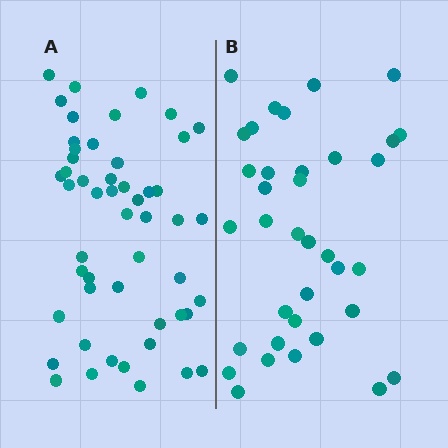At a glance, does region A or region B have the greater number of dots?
Region A (the left region) has more dots.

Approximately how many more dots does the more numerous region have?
Region A has approximately 15 more dots than region B.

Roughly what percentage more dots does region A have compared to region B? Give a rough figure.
About 40% more.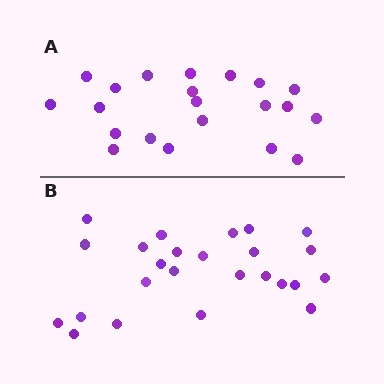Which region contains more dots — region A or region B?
Region B (the bottom region) has more dots.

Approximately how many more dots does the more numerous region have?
Region B has about 4 more dots than region A.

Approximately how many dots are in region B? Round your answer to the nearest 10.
About 20 dots. (The exact count is 25, which rounds to 20.)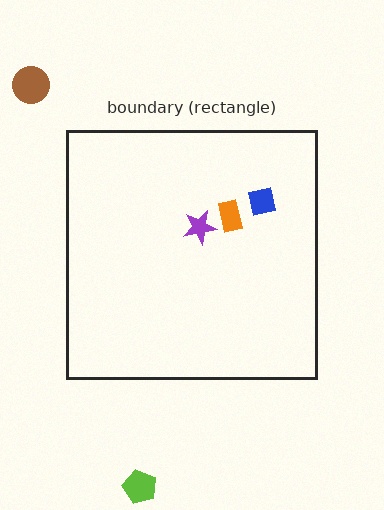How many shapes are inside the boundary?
3 inside, 2 outside.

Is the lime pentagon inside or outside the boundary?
Outside.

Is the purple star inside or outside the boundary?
Inside.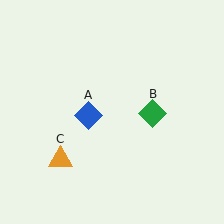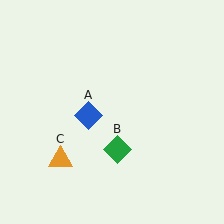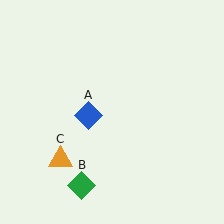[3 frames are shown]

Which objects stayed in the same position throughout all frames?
Blue diamond (object A) and orange triangle (object C) remained stationary.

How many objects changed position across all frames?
1 object changed position: green diamond (object B).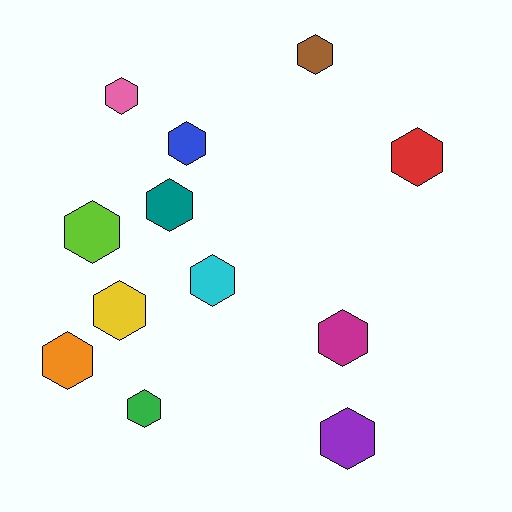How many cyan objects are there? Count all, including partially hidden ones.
There is 1 cyan object.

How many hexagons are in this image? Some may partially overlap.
There are 12 hexagons.